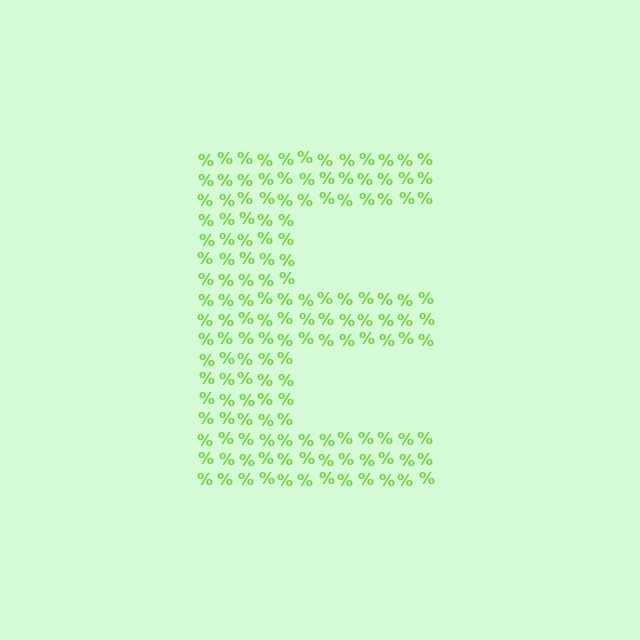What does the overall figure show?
The overall figure shows the letter E.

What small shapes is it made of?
It is made of small percent signs.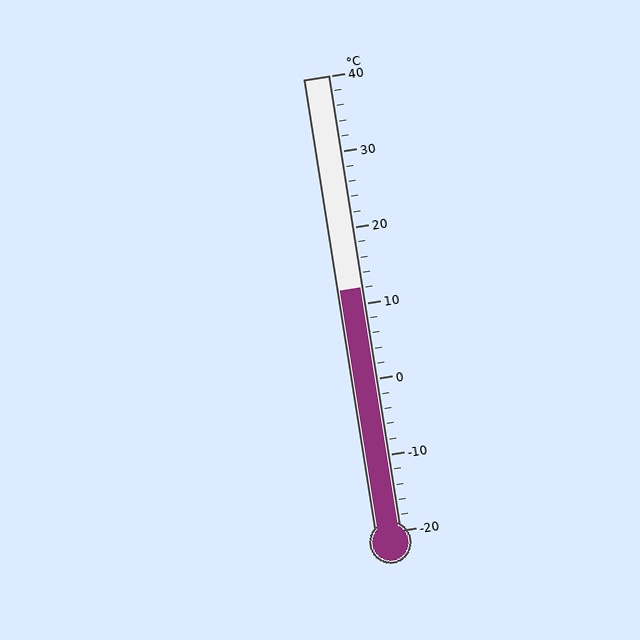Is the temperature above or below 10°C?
The temperature is above 10°C.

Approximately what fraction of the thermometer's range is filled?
The thermometer is filled to approximately 55% of its range.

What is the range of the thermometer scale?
The thermometer scale ranges from -20°C to 40°C.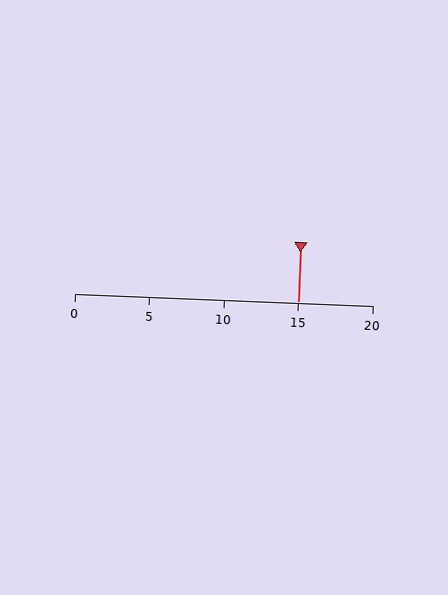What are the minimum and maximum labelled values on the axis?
The axis runs from 0 to 20.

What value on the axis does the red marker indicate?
The marker indicates approximately 15.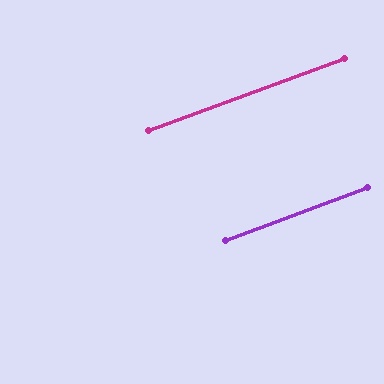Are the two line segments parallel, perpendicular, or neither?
Parallel — their directions differ by only 0.2°.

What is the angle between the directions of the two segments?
Approximately 0 degrees.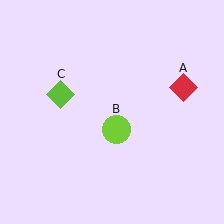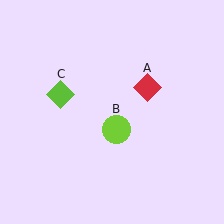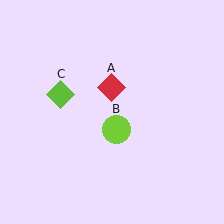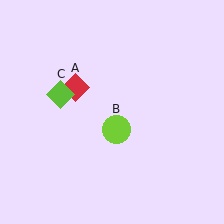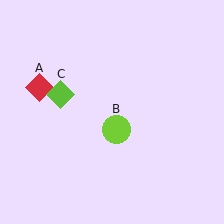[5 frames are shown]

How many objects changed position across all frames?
1 object changed position: red diamond (object A).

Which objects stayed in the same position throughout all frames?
Lime circle (object B) and lime diamond (object C) remained stationary.